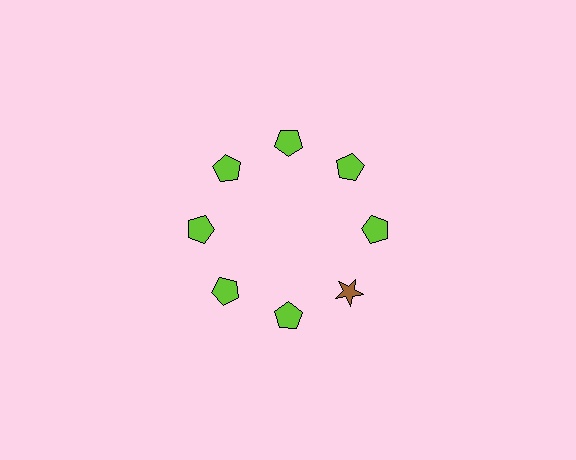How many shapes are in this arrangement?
There are 8 shapes arranged in a ring pattern.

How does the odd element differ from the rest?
It differs in both color (brown instead of lime) and shape (star instead of pentagon).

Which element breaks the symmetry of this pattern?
The brown star at roughly the 4 o'clock position breaks the symmetry. All other shapes are lime pentagons.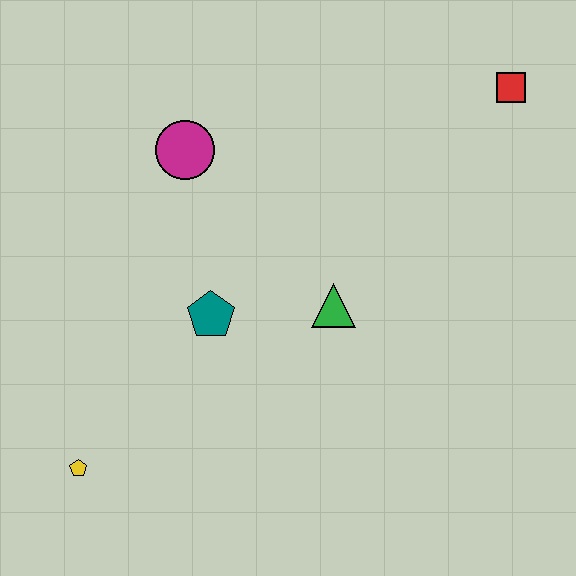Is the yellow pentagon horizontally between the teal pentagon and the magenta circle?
No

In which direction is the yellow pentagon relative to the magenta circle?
The yellow pentagon is below the magenta circle.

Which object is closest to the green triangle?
The teal pentagon is closest to the green triangle.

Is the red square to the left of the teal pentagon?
No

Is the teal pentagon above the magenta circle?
No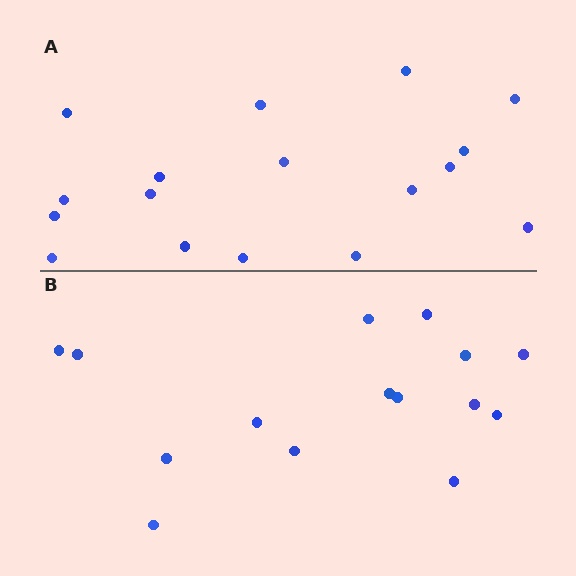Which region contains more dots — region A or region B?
Region A (the top region) has more dots.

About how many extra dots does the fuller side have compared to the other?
Region A has just a few more — roughly 2 or 3 more dots than region B.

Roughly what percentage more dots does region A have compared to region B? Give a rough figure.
About 15% more.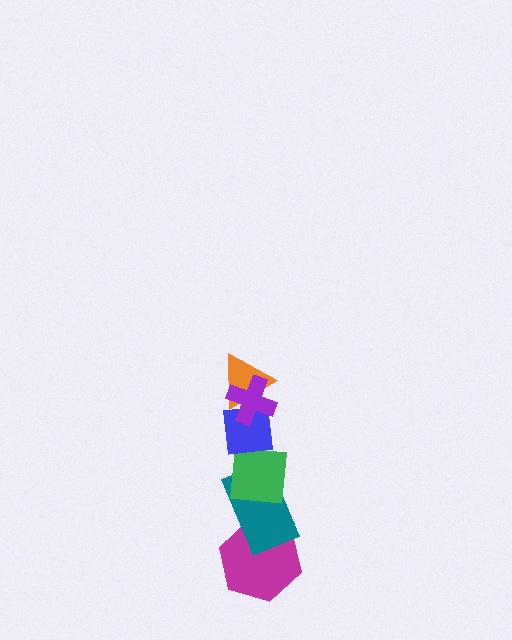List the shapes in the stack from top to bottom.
From top to bottom: the purple cross, the orange triangle, the blue square, the green square, the teal rectangle, the magenta hexagon.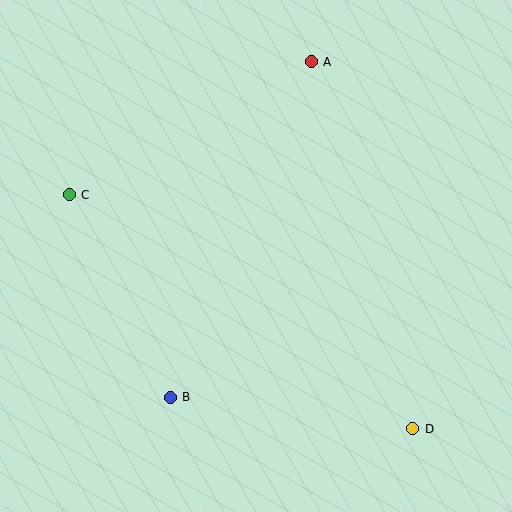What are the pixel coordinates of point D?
Point D is at (413, 429).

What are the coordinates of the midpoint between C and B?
The midpoint between C and B is at (120, 296).